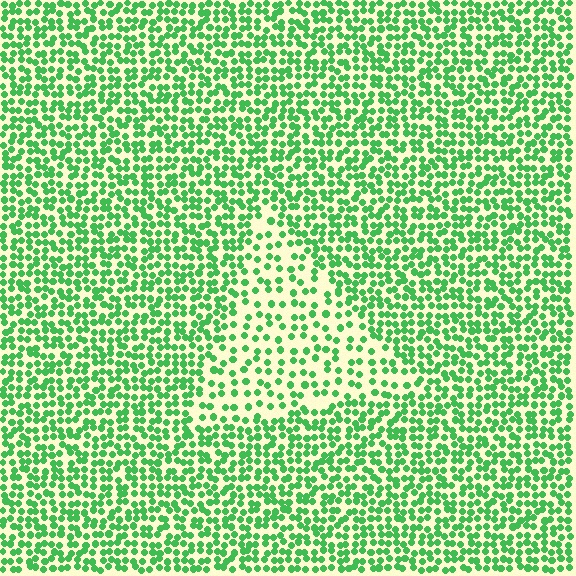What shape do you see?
I see a triangle.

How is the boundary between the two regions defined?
The boundary is defined by a change in element density (approximately 2.0x ratio). All elements are the same color, size, and shape.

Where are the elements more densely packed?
The elements are more densely packed outside the triangle boundary.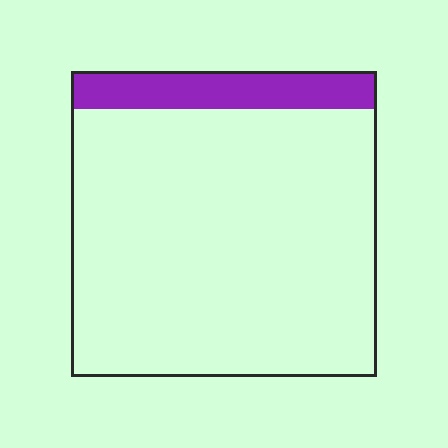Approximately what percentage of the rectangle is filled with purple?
Approximately 10%.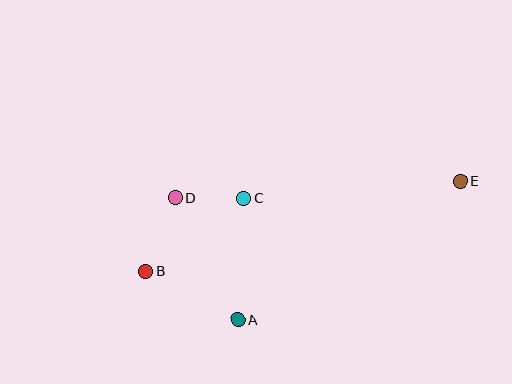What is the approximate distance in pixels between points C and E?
The distance between C and E is approximately 217 pixels.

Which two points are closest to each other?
Points C and D are closest to each other.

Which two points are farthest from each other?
Points B and E are farthest from each other.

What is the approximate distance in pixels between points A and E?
The distance between A and E is approximately 262 pixels.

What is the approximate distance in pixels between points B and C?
The distance between B and C is approximately 123 pixels.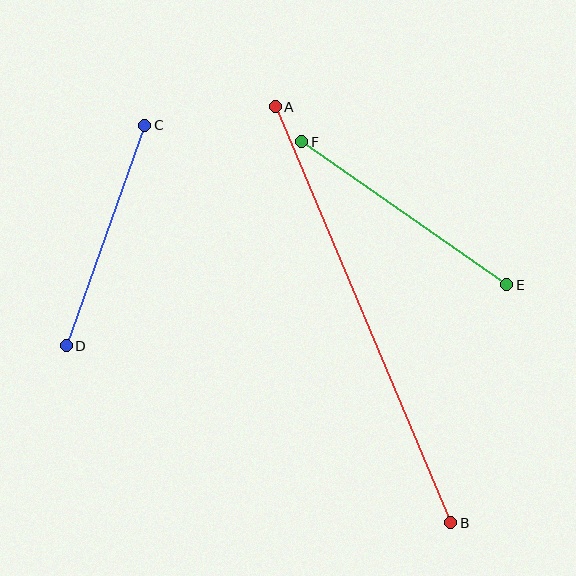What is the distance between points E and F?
The distance is approximately 250 pixels.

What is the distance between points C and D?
The distance is approximately 234 pixels.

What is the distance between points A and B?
The distance is approximately 451 pixels.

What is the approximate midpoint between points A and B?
The midpoint is at approximately (363, 315) pixels.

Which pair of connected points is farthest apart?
Points A and B are farthest apart.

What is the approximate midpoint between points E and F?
The midpoint is at approximately (404, 213) pixels.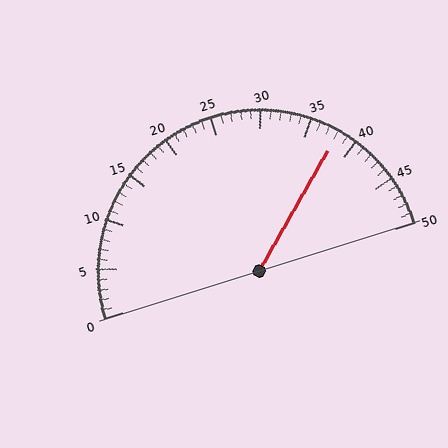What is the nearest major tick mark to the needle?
The nearest major tick mark is 40.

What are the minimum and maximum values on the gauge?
The gauge ranges from 0 to 50.